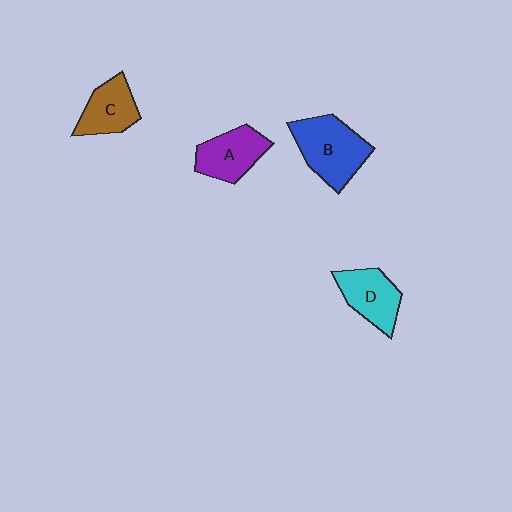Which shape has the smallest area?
Shape C (brown).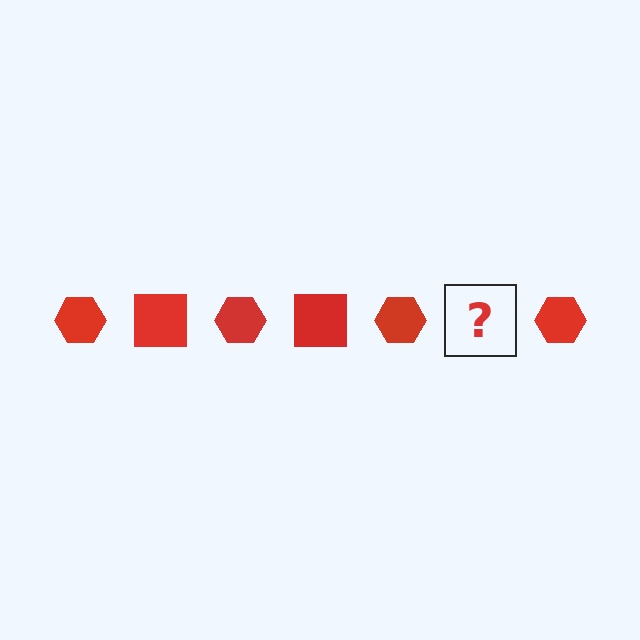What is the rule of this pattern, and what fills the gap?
The rule is that the pattern cycles through hexagon, square shapes in red. The gap should be filled with a red square.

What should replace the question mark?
The question mark should be replaced with a red square.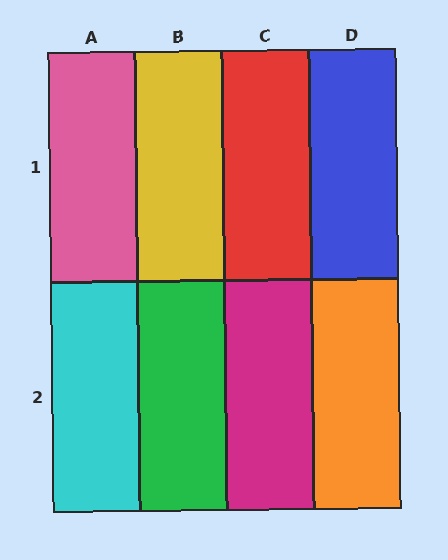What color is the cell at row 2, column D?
Orange.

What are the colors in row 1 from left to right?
Pink, yellow, red, blue.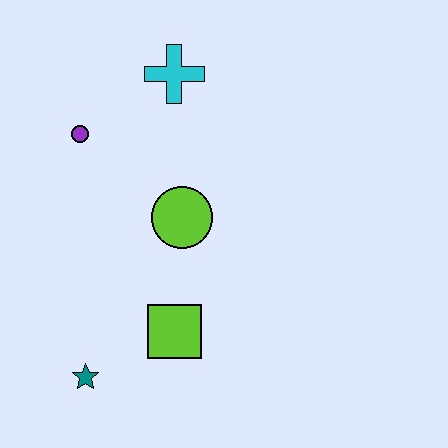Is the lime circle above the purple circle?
No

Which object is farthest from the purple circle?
The teal star is farthest from the purple circle.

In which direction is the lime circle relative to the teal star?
The lime circle is above the teal star.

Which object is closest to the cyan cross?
The purple circle is closest to the cyan cross.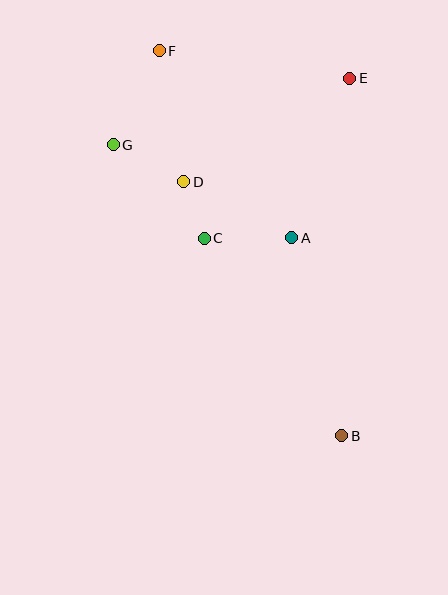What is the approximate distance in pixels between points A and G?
The distance between A and G is approximately 201 pixels.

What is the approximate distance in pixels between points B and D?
The distance between B and D is approximately 299 pixels.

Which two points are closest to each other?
Points C and D are closest to each other.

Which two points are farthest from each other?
Points B and F are farthest from each other.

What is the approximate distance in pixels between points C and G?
The distance between C and G is approximately 131 pixels.